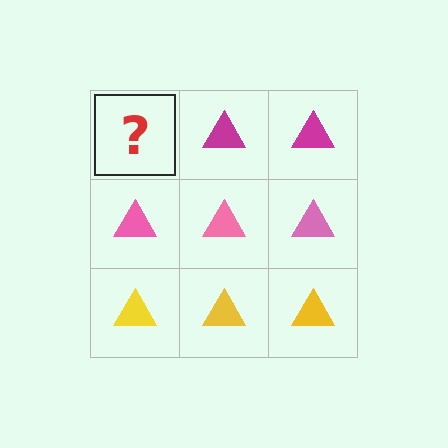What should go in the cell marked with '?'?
The missing cell should contain a magenta triangle.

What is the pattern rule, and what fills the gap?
The rule is that each row has a consistent color. The gap should be filled with a magenta triangle.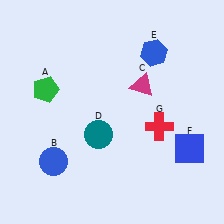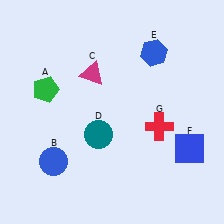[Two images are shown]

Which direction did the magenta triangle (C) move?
The magenta triangle (C) moved left.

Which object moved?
The magenta triangle (C) moved left.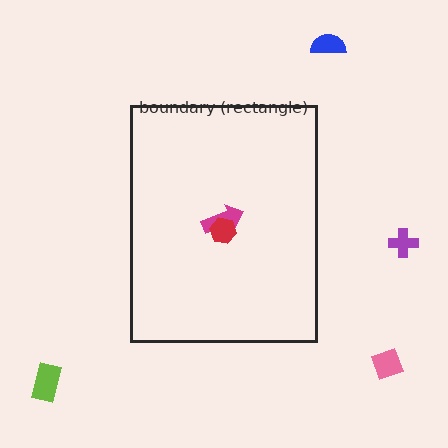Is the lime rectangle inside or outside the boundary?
Outside.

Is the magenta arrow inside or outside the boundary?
Inside.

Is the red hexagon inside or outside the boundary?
Inside.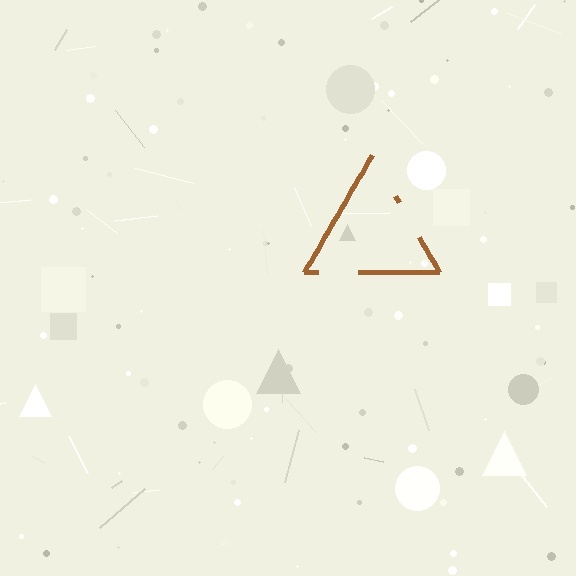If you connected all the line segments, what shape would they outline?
They would outline a triangle.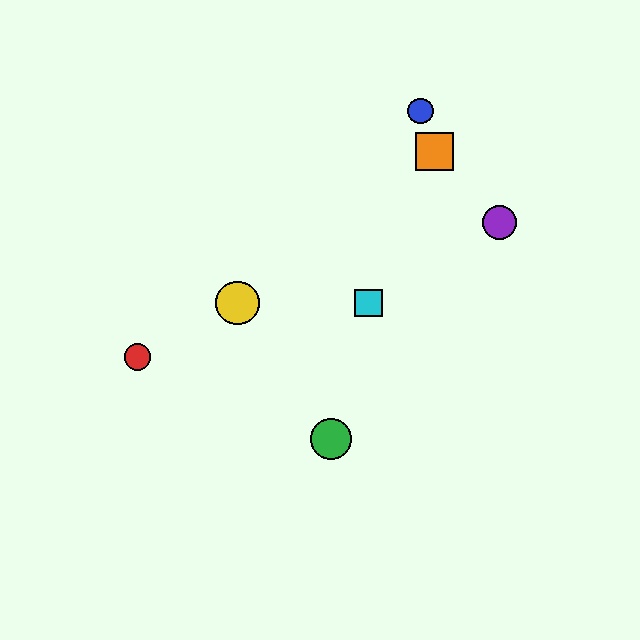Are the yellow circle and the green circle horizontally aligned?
No, the yellow circle is at y≈303 and the green circle is at y≈439.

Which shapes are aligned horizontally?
The yellow circle, the cyan square are aligned horizontally.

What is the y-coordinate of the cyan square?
The cyan square is at y≈303.